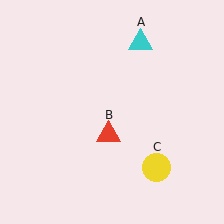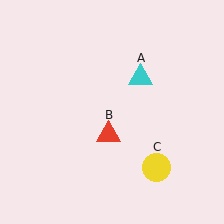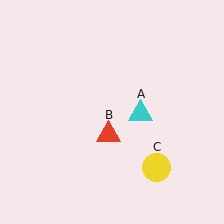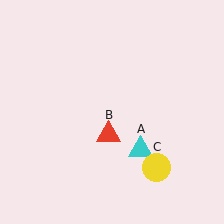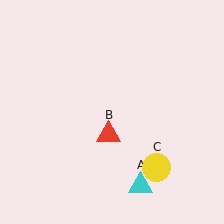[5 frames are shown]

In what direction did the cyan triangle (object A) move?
The cyan triangle (object A) moved down.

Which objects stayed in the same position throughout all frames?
Red triangle (object B) and yellow circle (object C) remained stationary.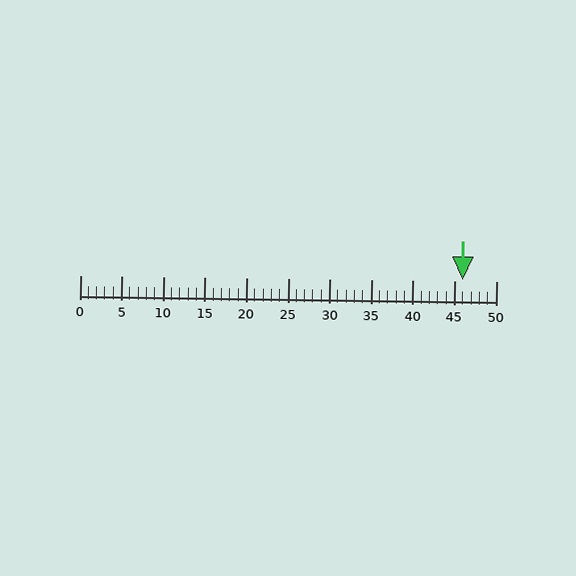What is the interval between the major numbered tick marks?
The major tick marks are spaced 5 units apart.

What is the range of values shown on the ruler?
The ruler shows values from 0 to 50.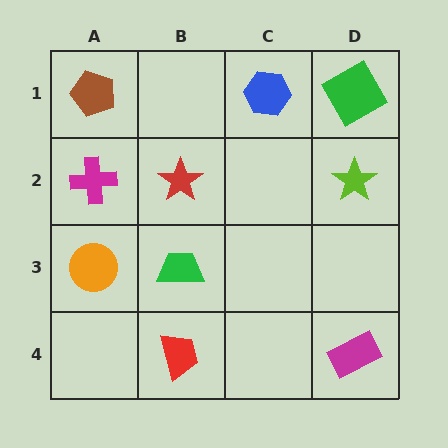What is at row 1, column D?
A green diamond.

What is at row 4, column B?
A red trapezoid.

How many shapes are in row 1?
3 shapes.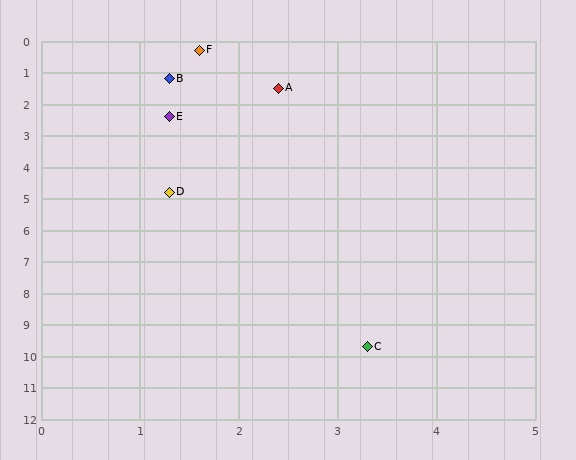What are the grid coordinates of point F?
Point F is at approximately (1.6, 0.3).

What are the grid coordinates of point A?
Point A is at approximately (2.4, 1.5).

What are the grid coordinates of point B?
Point B is at approximately (1.3, 1.2).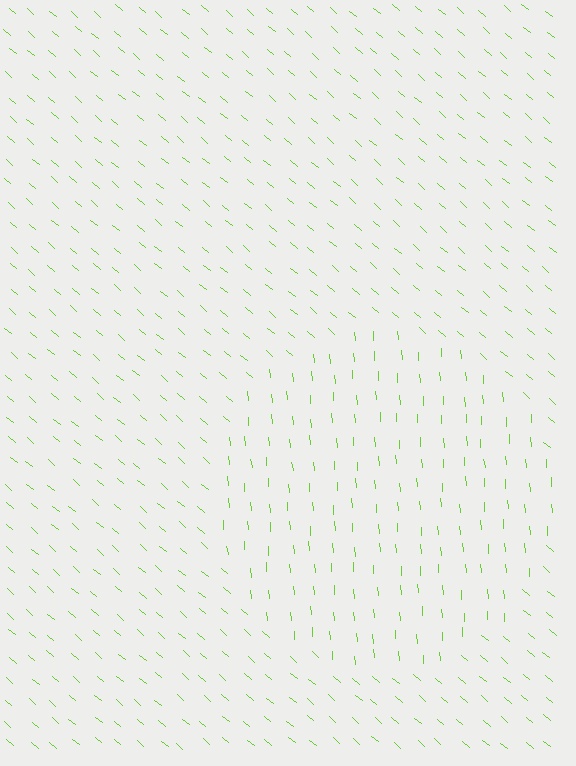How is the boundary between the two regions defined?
The boundary is defined purely by a change in line orientation (approximately 45 degrees difference). All lines are the same color and thickness.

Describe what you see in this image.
The image is filled with small lime line segments. A circle region in the image has lines oriented differently from the surrounding lines, creating a visible texture boundary.